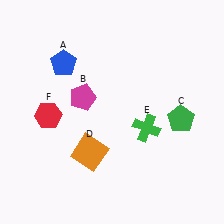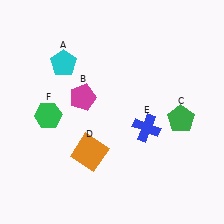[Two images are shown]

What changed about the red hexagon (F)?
In Image 1, F is red. In Image 2, it changed to green.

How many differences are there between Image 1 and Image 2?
There are 3 differences between the two images.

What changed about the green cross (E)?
In Image 1, E is green. In Image 2, it changed to blue.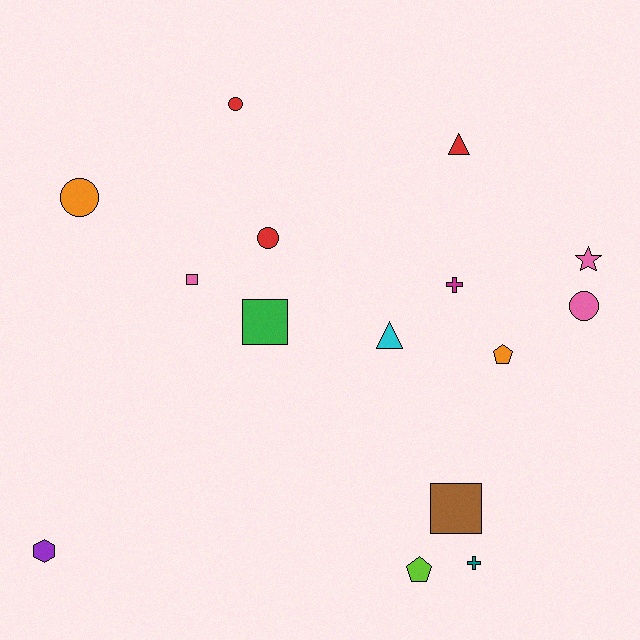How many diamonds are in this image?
There are no diamonds.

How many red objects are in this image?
There are 3 red objects.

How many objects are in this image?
There are 15 objects.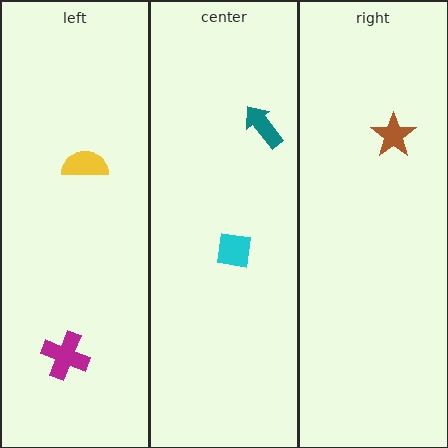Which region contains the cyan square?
The center region.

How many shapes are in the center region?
2.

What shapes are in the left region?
The magenta cross, the yellow semicircle.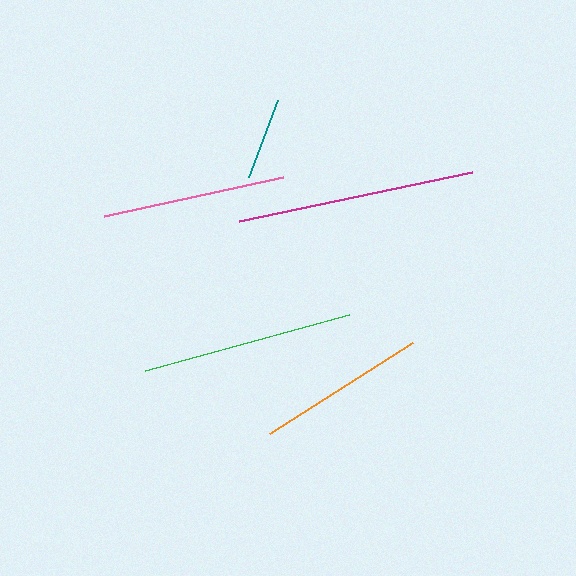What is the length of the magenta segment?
The magenta segment is approximately 238 pixels long.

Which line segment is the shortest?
The teal line is the shortest at approximately 82 pixels.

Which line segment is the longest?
The magenta line is the longest at approximately 238 pixels.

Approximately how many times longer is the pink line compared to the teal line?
The pink line is approximately 2.2 times the length of the teal line.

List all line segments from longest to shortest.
From longest to shortest: magenta, green, pink, orange, teal.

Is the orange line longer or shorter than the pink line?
The pink line is longer than the orange line.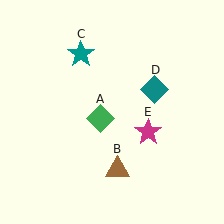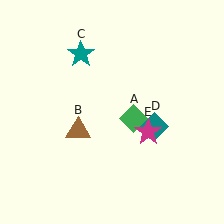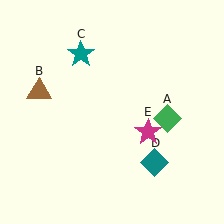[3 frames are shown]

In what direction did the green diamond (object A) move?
The green diamond (object A) moved right.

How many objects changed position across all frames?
3 objects changed position: green diamond (object A), brown triangle (object B), teal diamond (object D).